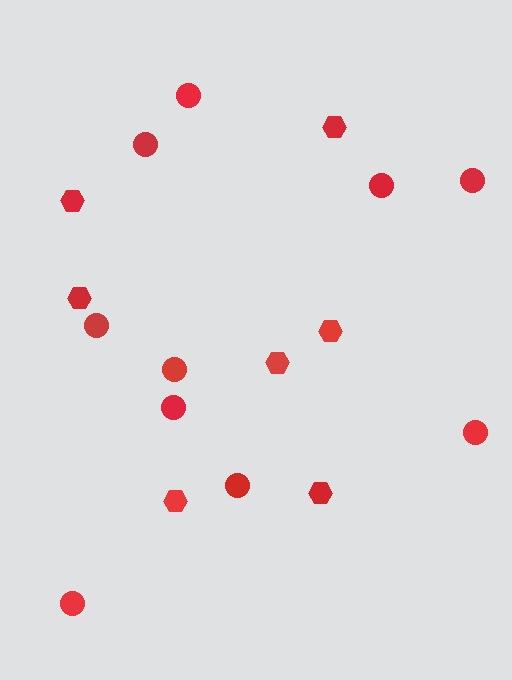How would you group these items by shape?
There are 2 groups: one group of circles (10) and one group of hexagons (7).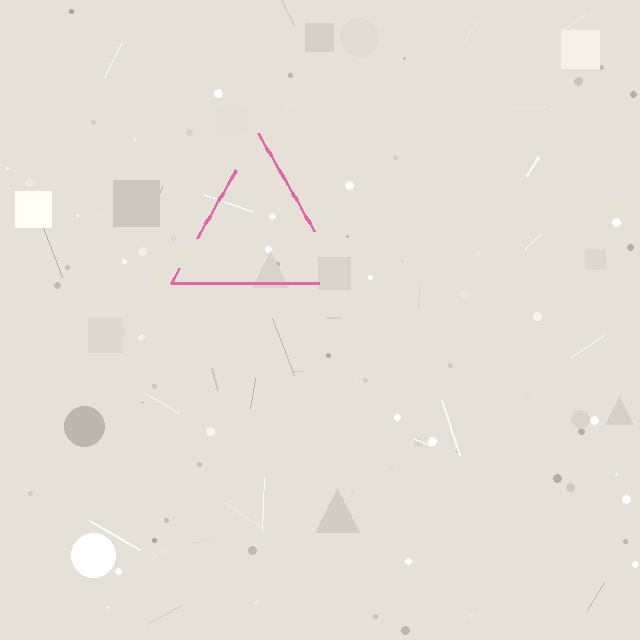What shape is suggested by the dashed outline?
The dashed outline suggests a triangle.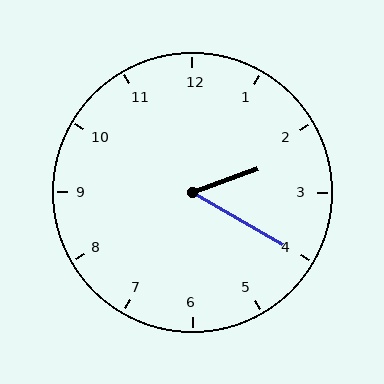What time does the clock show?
2:20.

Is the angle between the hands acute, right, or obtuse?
It is acute.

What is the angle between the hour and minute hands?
Approximately 50 degrees.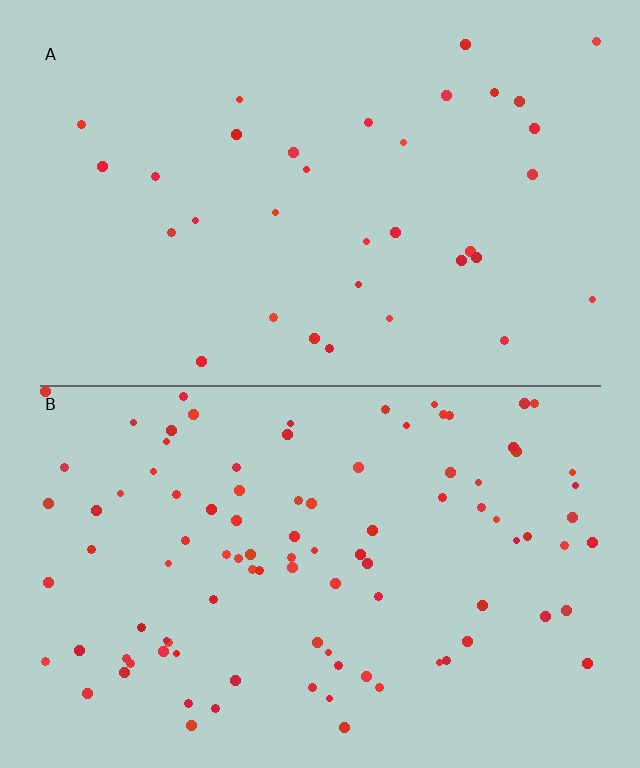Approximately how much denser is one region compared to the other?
Approximately 2.9× — region B over region A.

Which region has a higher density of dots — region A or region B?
B (the bottom).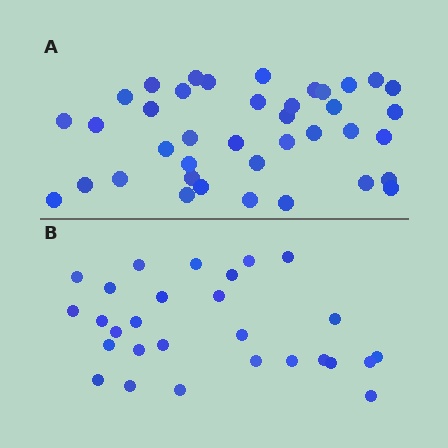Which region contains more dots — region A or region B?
Region A (the top region) has more dots.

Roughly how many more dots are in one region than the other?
Region A has roughly 12 or so more dots than region B.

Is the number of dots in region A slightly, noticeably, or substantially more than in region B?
Region A has noticeably more, but not dramatically so. The ratio is roughly 1.4 to 1.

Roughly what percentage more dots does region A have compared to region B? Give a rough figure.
About 40% more.